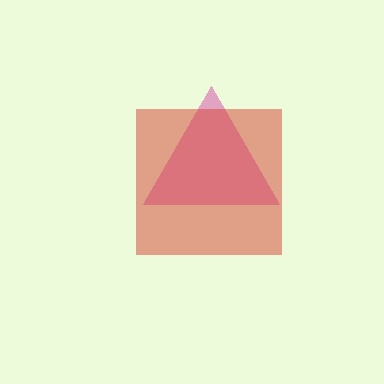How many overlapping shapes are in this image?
There are 2 overlapping shapes in the image.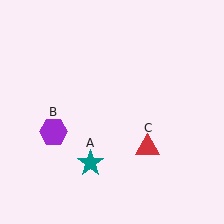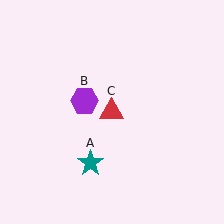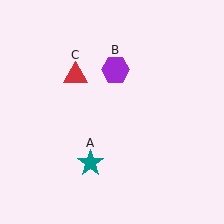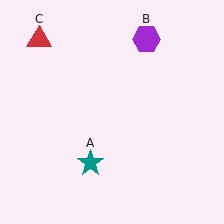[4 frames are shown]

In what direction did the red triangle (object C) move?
The red triangle (object C) moved up and to the left.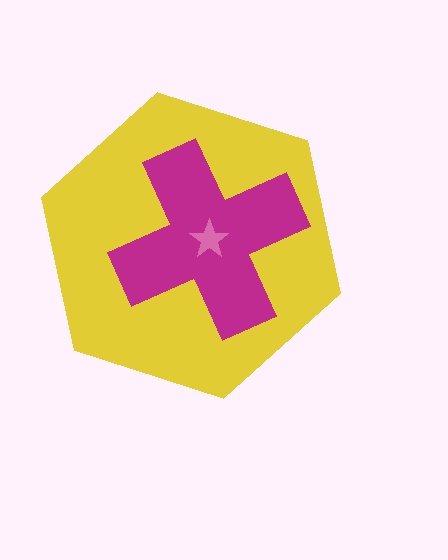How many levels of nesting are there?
3.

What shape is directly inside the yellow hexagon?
The magenta cross.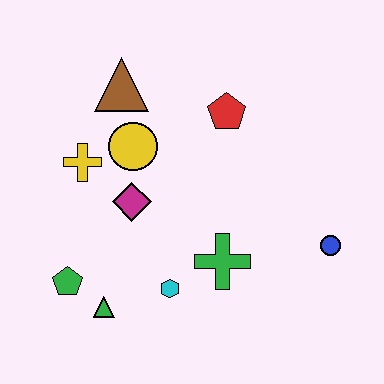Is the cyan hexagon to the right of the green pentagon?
Yes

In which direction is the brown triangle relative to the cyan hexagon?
The brown triangle is above the cyan hexagon.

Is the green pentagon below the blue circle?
Yes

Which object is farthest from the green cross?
The brown triangle is farthest from the green cross.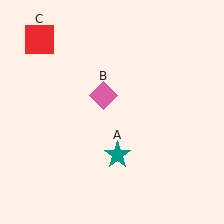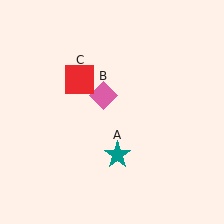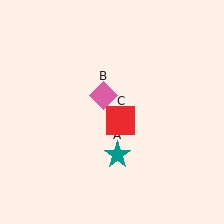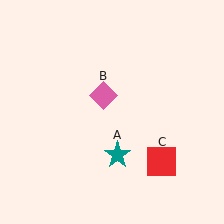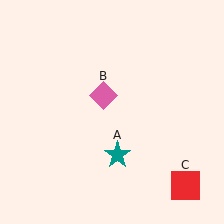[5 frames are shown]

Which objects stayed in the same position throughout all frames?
Teal star (object A) and pink diamond (object B) remained stationary.